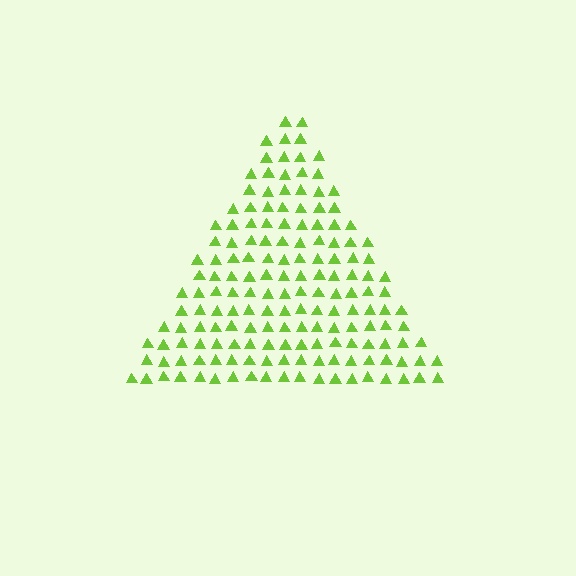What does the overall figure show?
The overall figure shows a triangle.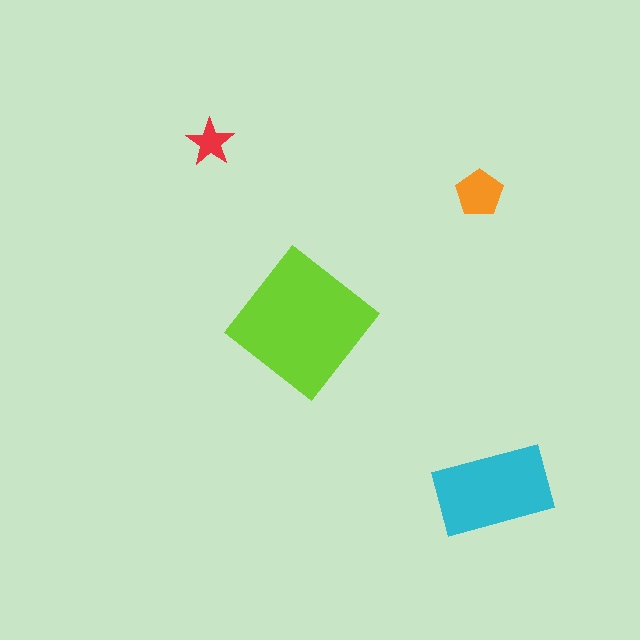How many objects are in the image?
There are 4 objects in the image.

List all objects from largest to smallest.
The lime diamond, the cyan rectangle, the orange pentagon, the red star.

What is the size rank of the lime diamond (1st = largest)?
1st.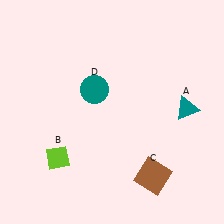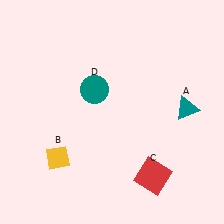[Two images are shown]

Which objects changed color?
B changed from lime to yellow. C changed from brown to red.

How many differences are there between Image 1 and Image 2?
There are 2 differences between the two images.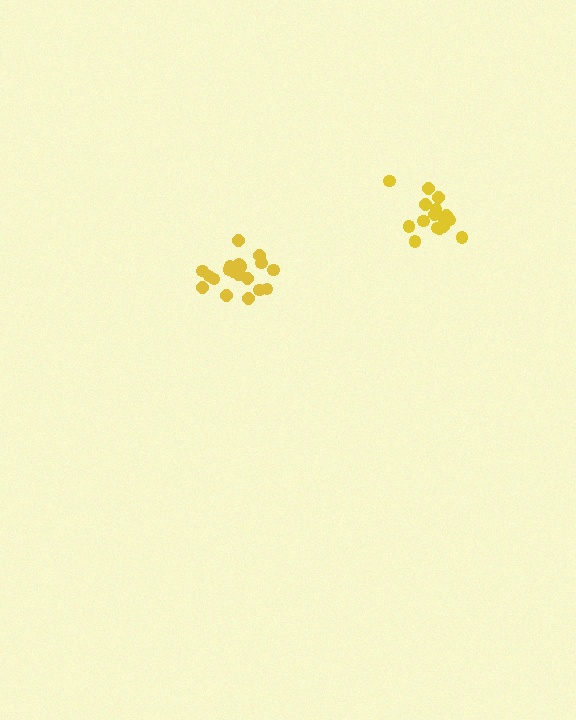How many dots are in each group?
Group 1: 19 dots, Group 2: 16 dots (35 total).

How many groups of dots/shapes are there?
There are 2 groups.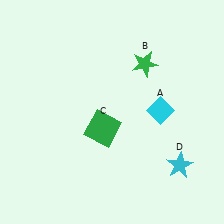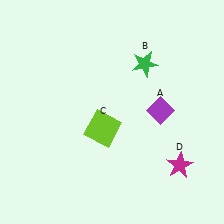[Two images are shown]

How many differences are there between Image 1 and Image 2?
There are 3 differences between the two images.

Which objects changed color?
A changed from cyan to purple. C changed from green to lime. D changed from cyan to magenta.